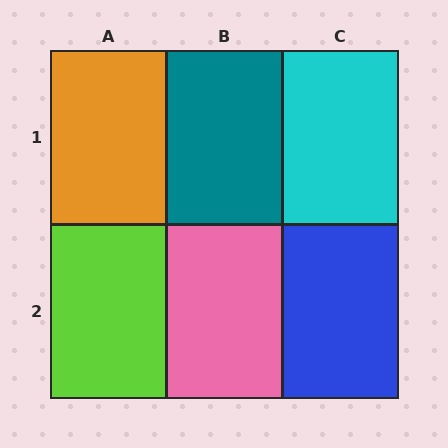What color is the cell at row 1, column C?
Cyan.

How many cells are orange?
1 cell is orange.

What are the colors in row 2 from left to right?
Lime, pink, blue.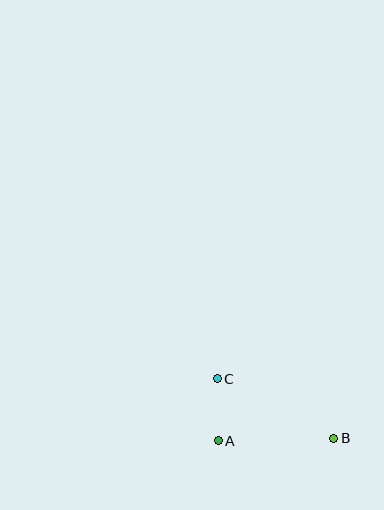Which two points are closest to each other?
Points A and C are closest to each other.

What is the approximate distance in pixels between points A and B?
The distance between A and B is approximately 115 pixels.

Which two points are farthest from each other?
Points B and C are farthest from each other.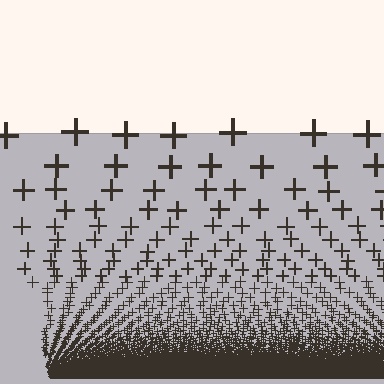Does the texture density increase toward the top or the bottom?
Density increases toward the bottom.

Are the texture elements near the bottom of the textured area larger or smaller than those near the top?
Smaller. The gradient is inverted — elements near the bottom are smaller and denser.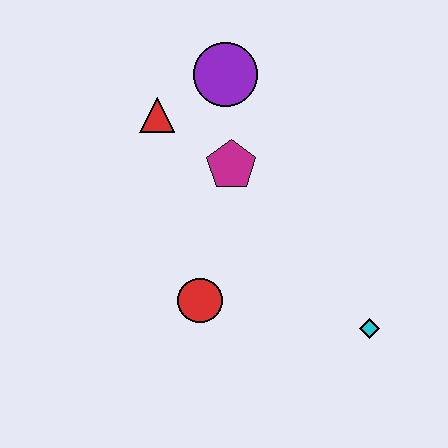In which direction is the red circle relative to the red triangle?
The red circle is below the red triangle.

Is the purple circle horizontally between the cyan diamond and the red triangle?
Yes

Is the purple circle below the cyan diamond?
No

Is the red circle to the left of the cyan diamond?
Yes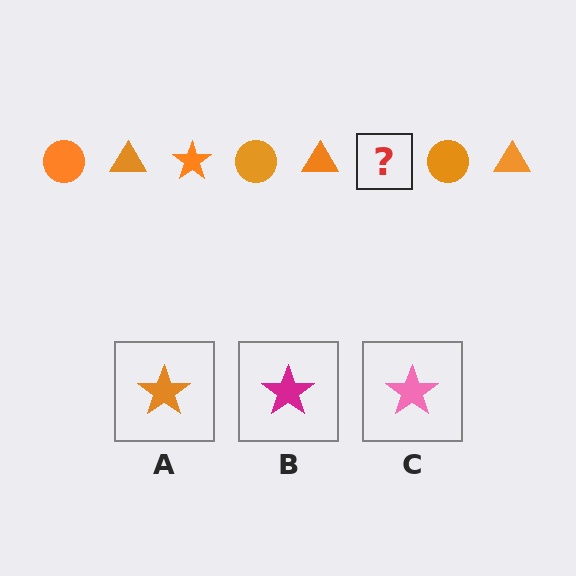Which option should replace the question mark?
Option A.